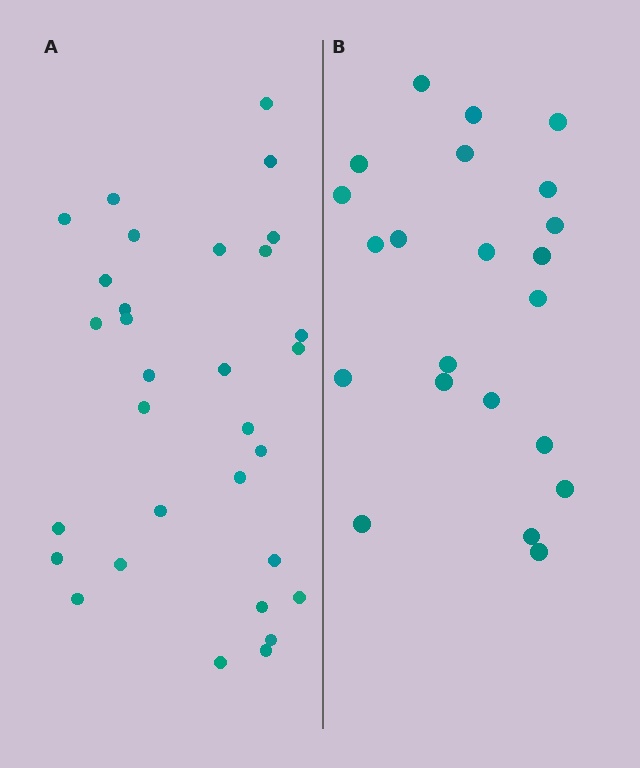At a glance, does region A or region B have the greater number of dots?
Region A (the left region) has more dots.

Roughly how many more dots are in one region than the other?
Region A has roughly 8 or so more dots than region B.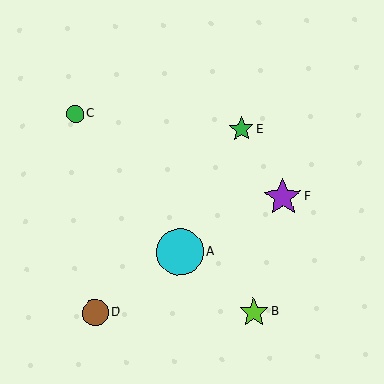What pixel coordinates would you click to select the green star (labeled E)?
Click at (241, 129) to select the green star E.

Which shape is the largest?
The cyan circle (labeled A) is the largest.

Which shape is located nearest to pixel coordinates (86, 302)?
The brown circle (labeled D) at (95, 313) is nearest to that location.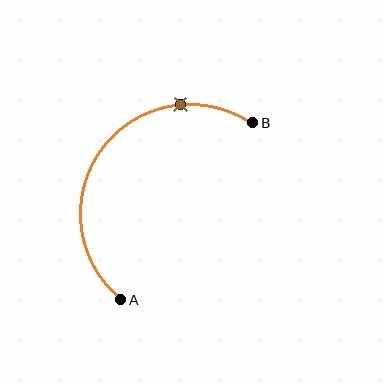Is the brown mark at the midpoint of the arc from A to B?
No. The brown mark lies on the arc but is closer to endpoint B. The arc midpoint would be at the point on the curve equidistant along the arc from both A and B.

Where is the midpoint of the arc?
The arc midpoint is the point on the curve farthest from the straight line joining A and B. It sits above and to the left of that line.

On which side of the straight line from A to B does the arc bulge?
The arc bulges above and to the left of the straight line connecting A and B.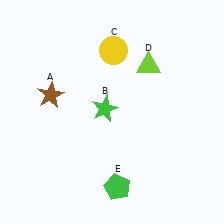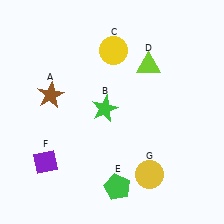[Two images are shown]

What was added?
A purple diamond (F), a yellow circle (G) were added in Image 2.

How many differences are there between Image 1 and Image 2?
There are 2 differences between the two images.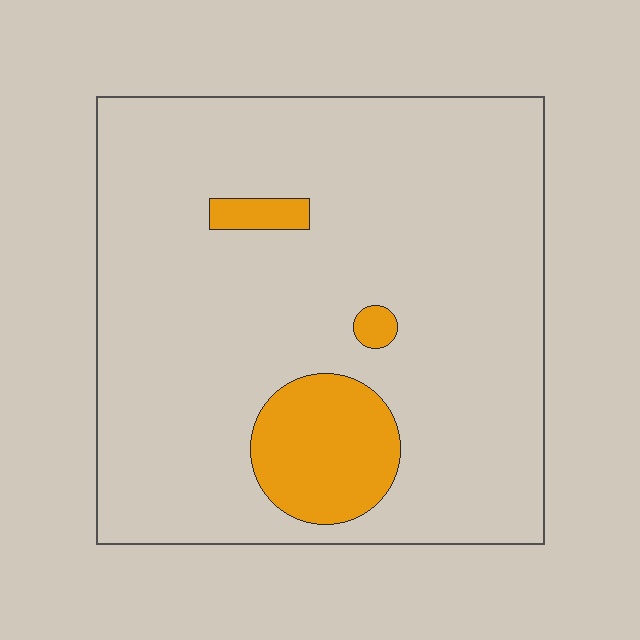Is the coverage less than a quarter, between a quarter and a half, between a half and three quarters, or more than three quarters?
Less than a quarter.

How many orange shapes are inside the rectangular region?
3.